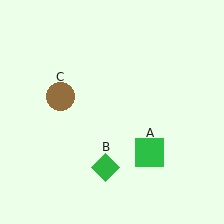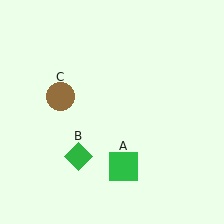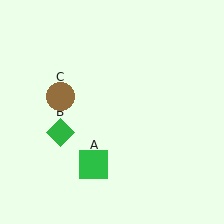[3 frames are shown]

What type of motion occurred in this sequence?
The green square (object A), green diamond (object B) rotated clockwise around the center of the scene.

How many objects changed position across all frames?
2 objects changed position: green square (object A), green diamond (object B).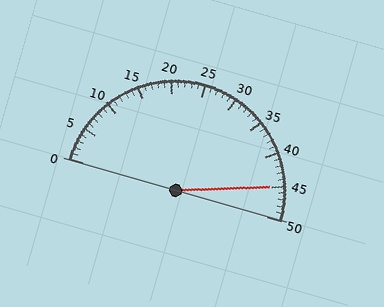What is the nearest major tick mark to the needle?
The nearest major tick mark is 45.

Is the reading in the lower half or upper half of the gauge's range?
The reading is in the upper half of the range (0 to 50).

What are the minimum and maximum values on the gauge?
The gauge ranges from 0 to 50.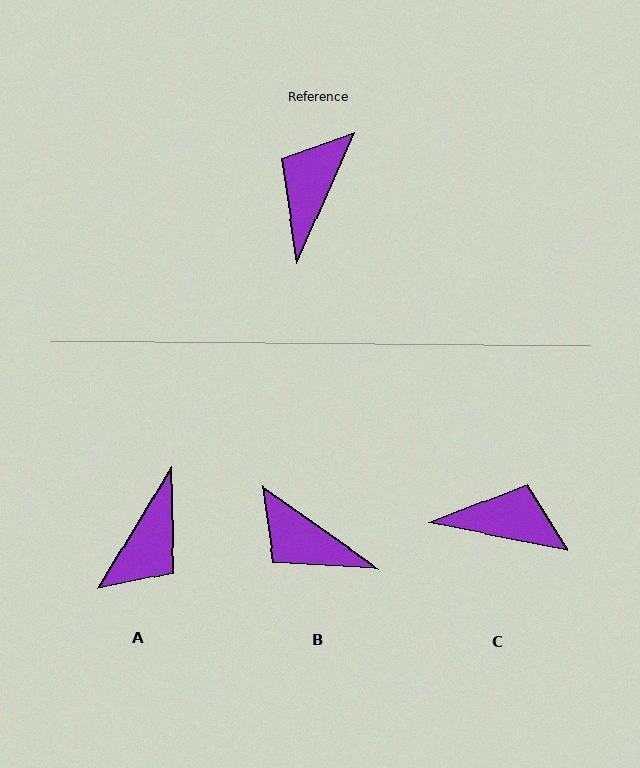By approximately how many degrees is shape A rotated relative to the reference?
Approximately 173 degrees counter-clockwise.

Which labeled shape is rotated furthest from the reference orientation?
A, about 173 degrees away.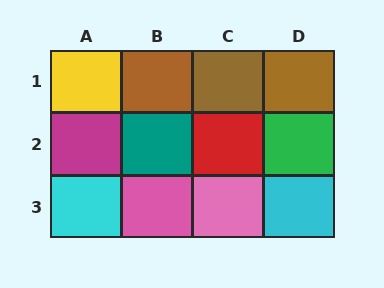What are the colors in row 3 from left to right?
Cyan, pink, pink, cyan.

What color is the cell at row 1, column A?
Yellow.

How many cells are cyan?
2 cells are cyan.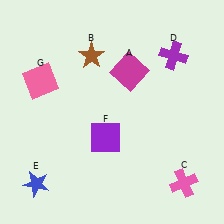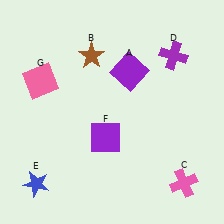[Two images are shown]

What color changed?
The square (A) changed from magenta in Image 1 to purple in Image 2.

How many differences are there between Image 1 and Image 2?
There is 1 difference between the two images.